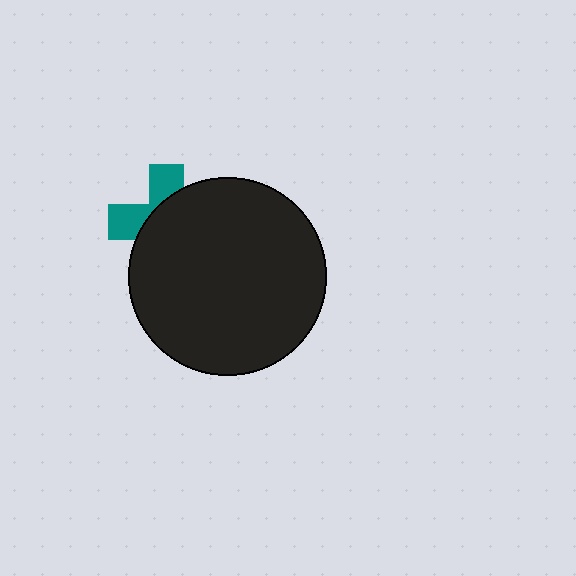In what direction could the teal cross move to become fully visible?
The teal cross could move toward the upper-left. That would shift it out from behind the black circle entirely.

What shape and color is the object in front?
The object in front is a black circle.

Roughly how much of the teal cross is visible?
A small part of it is visible (roughly 37%).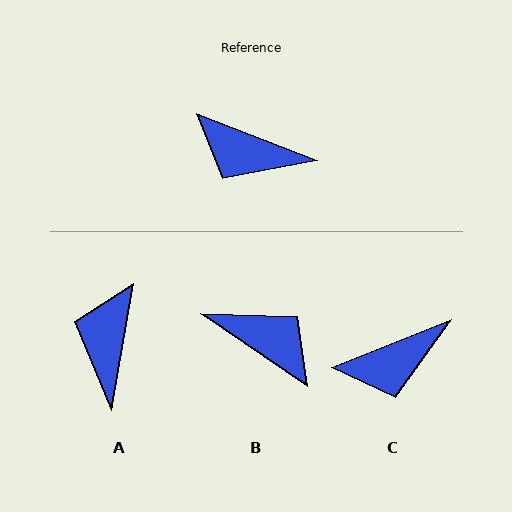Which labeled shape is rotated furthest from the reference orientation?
B, about 167 degrees away.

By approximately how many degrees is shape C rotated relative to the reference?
Approximately 44 degrees counter-clockwise.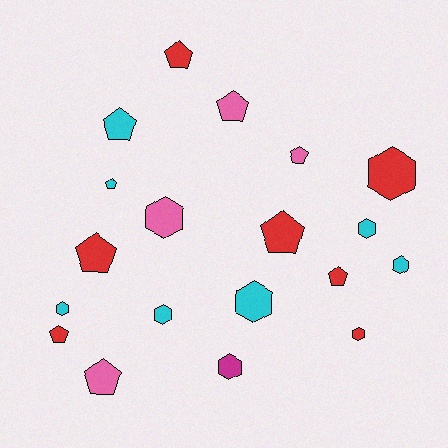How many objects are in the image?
There are 19 objects.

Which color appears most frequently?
Red, with 7 objects.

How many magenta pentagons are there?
There are no magenta pentagons.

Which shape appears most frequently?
Pentagon, with 10 objects.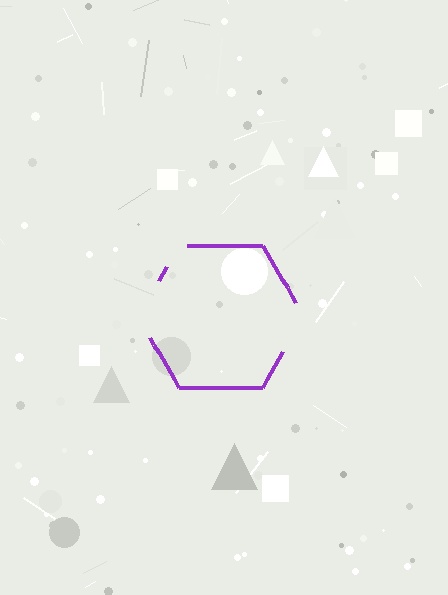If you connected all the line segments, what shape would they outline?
They would outline a hexagon.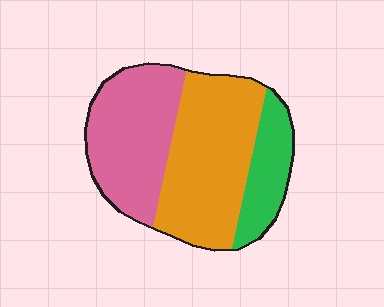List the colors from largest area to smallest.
From largest to smallest: orange, pink, green.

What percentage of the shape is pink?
Pink covers 37% of the shape.